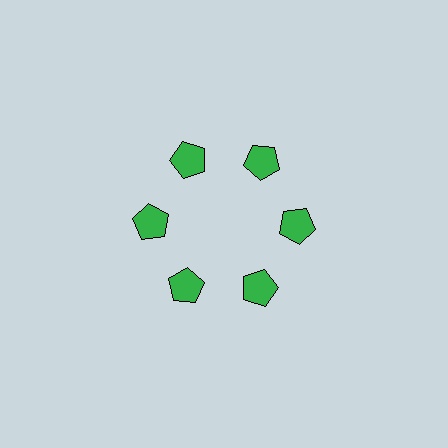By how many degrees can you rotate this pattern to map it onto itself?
The pattern maps onto itself every 60 degrees of rotation.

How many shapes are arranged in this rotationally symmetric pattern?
There are 6 shapes, arranged in 6 groups of 1.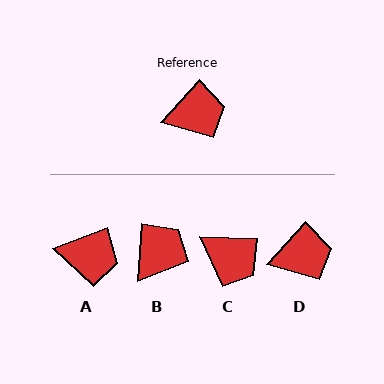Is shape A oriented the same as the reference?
No, it is off by about 27 degrees.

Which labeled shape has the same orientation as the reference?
D.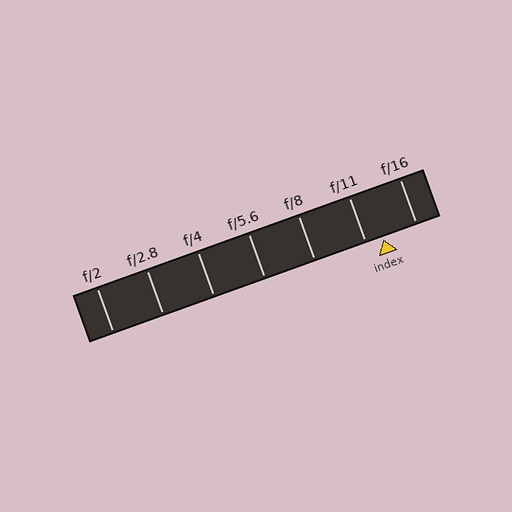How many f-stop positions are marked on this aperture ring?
There are 7 f-stop positions marked.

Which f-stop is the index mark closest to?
The index mark is closest to f/11.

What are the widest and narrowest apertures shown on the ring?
The widest aperture shown is f/2 and the narrowest is f/16.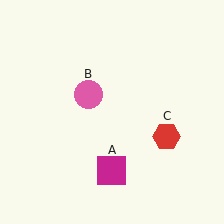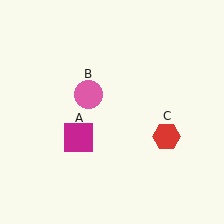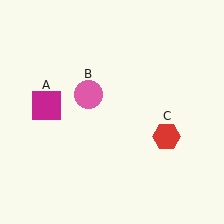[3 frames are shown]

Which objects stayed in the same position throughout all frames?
Pink circle (object B) and red hexagon (object C) remained stationary.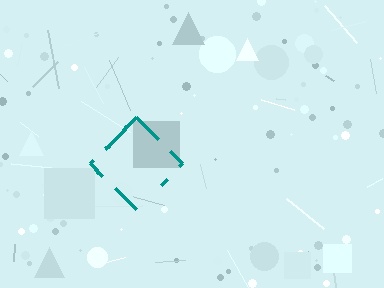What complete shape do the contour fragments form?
The contour fragments form a diamond.